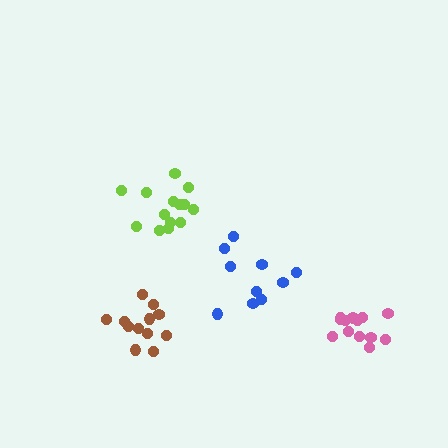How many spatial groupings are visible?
There are 4 spatial groupings.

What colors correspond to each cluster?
The clusters are colored: pink, brown, blue, lime.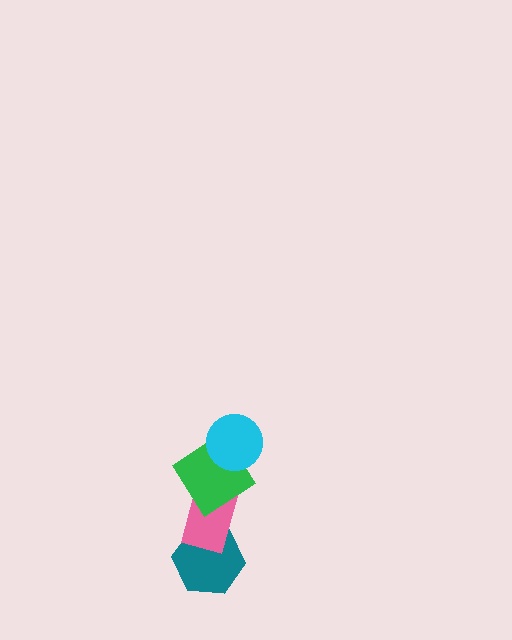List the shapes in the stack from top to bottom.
From top to bottom: the cyan circle, the green diamond, the pink rectangle, the teal hexagon.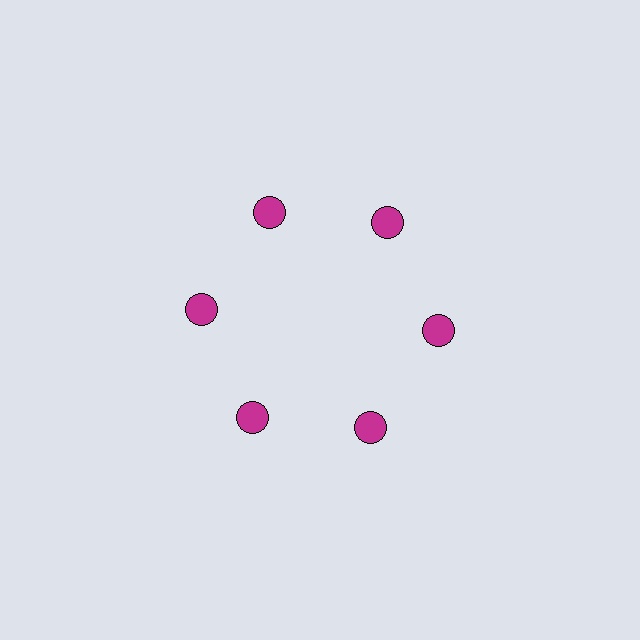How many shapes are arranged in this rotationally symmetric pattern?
There are 6 shapes, arranged in 6 groups of 1.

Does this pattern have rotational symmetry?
Yes, this pattern has 6-fold rotational symmetry. It looks the same after rotating 60 degrees around the center.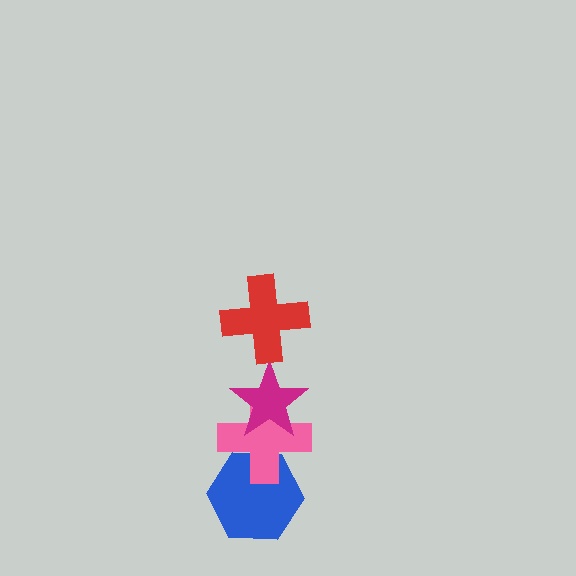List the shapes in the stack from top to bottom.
From top to bottom: the red cross, the magenta star, the pink cross, the blue hexagon.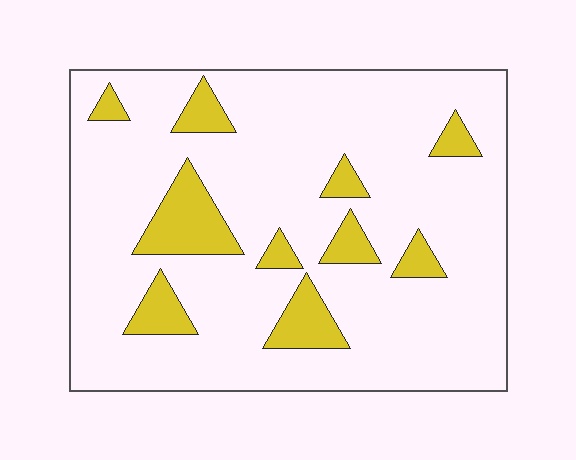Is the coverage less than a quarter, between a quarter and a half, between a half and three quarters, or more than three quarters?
Less than a quarter.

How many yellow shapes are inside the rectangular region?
10.